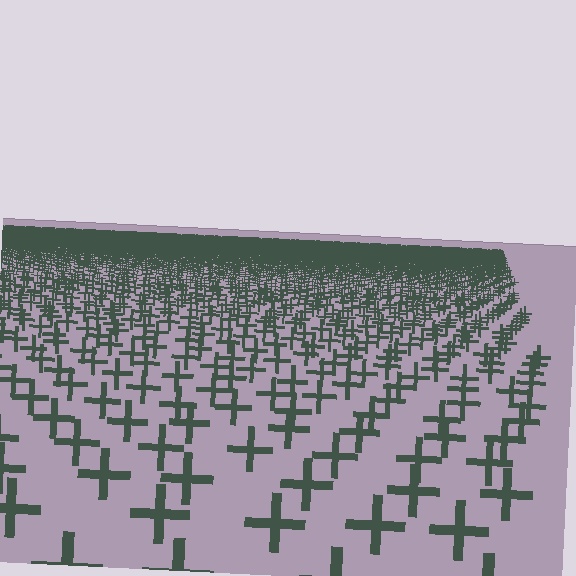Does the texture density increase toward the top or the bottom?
Density increases toward the top.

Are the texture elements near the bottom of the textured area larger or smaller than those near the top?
Larger. Near the bottom, elements are closer to the viewer and appear at a bigger on-screen size.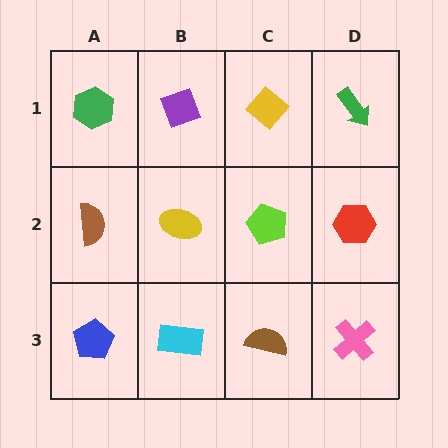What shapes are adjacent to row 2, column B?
A purple diamond (row 1, column B), a cyan rectangle (row 3, column B), a brown semicircle (row 2, column A), a lime pentagon (row 2, column C).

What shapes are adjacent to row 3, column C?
A lime pentagon (row 2, column C), a cyan rectangle (row 3, column B), a pink cross (row 3, column D).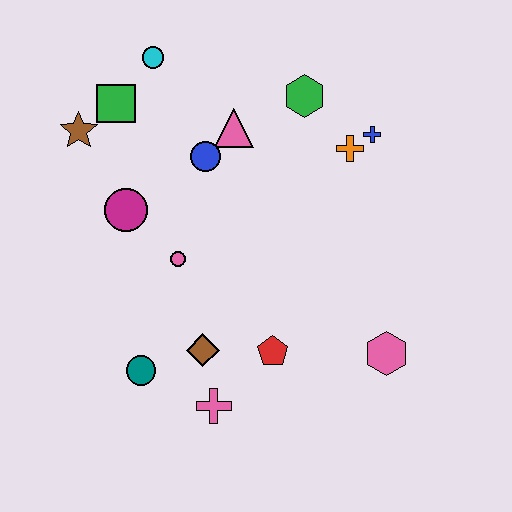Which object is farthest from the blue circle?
The pink hexagon is farthest from the blue circle.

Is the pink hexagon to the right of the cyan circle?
Yes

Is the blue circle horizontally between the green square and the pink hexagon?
Yes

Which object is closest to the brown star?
The green square is closest to the brown star.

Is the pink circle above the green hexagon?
No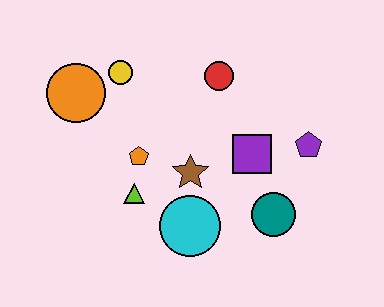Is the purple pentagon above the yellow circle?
No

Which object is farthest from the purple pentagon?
The orange circle is farthest from the purple pentagon.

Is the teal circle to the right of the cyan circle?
Yes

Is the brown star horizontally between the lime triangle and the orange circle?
No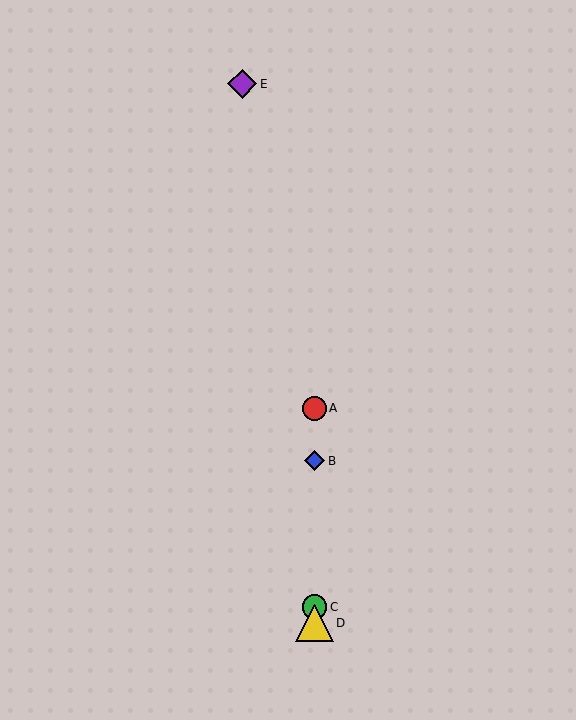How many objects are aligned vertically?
4 objects (A, B, C, D) are aligned vertically.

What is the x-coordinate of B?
Object B is at x≈315.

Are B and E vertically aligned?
No, B is at x≈315 and E is at x≈242.